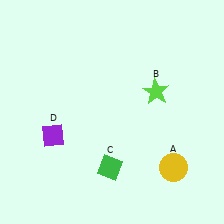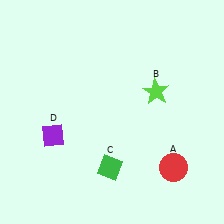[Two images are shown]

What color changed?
The circle (A) changed from yellow in Image 1 to red in Image 2.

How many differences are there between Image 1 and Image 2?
There is 1 difference between the two images.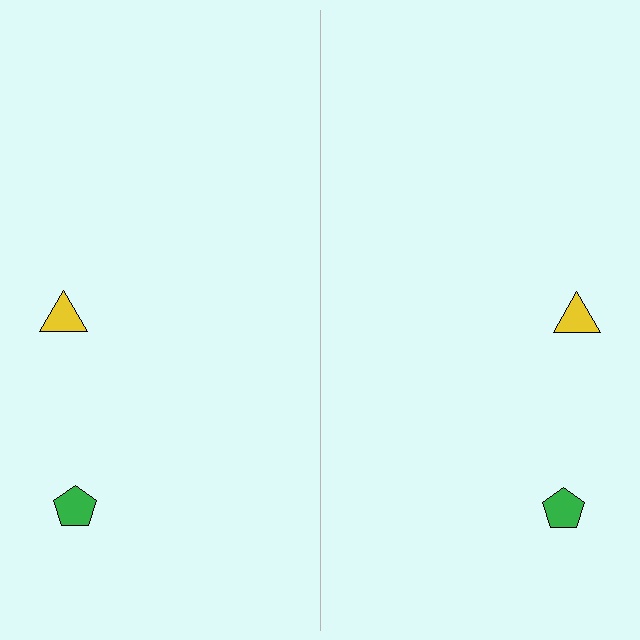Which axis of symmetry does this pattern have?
The pattern has a vertical axis of symmetry running through the center of the image.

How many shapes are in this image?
There are 4 shapes in this image.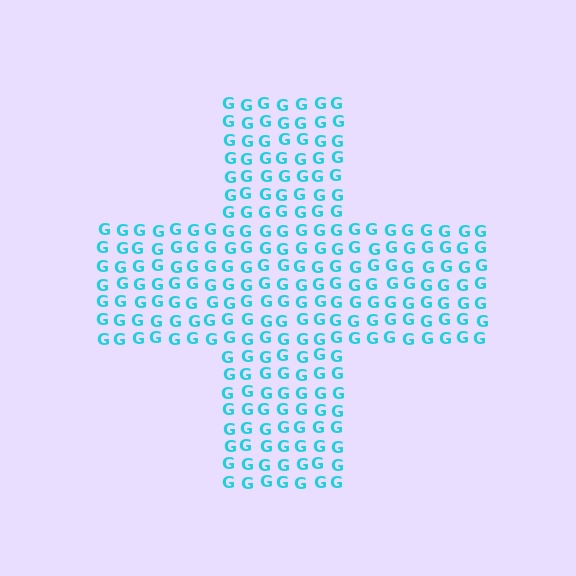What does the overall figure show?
The overall figure shows a cross.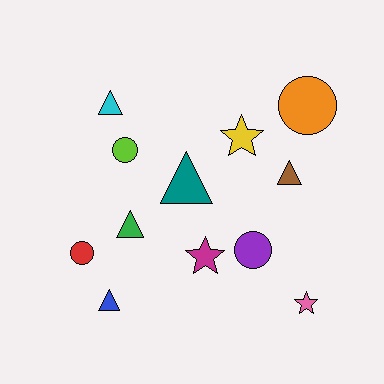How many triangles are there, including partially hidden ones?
There are 5 triangles.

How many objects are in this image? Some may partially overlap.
There are 12 objects.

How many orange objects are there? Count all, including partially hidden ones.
There is 1 orange object.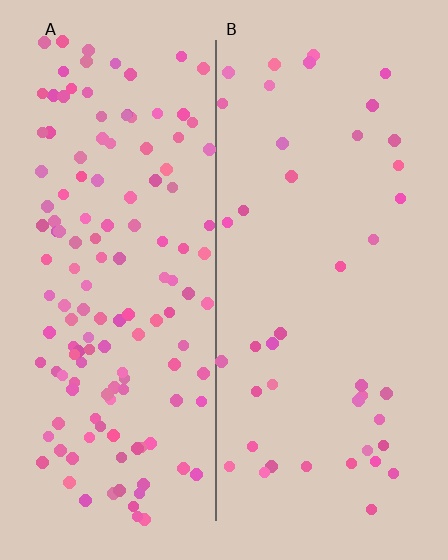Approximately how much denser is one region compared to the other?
Approximately 3.2× — region A over region B.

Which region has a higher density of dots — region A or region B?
A (the left).